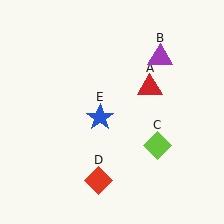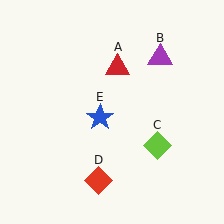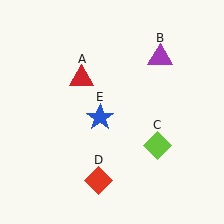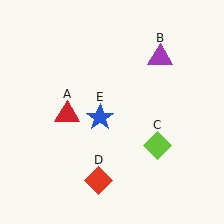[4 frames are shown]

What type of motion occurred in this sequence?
The red triangle (object A) rotated counterclockwise around the center of the scene.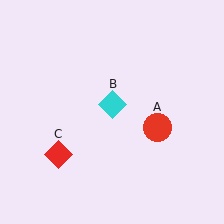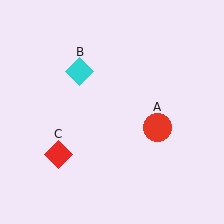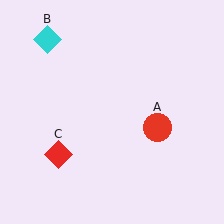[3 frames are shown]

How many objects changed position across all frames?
1 object changed position: cyan diamond (object B).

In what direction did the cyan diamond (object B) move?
The cyan diamond (object B) moved up and to the left.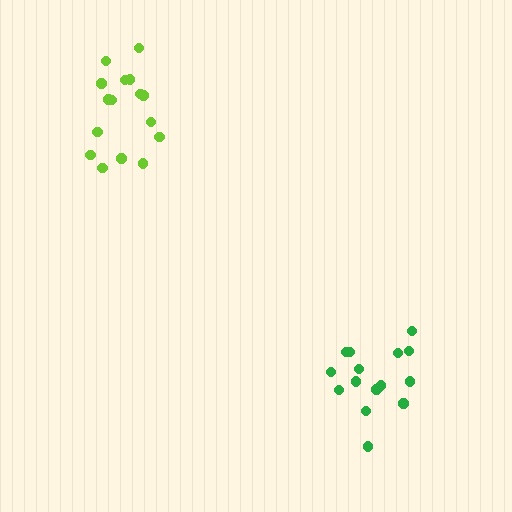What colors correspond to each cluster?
The clusters are colored: lime, green.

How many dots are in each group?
Group 1: 16 dots, Group 2: 15 dots (31 total).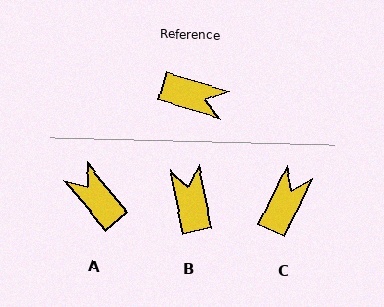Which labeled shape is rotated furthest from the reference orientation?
A, about 147 degrees away.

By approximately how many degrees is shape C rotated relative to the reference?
Approximately 81 degrees counter-clockwise.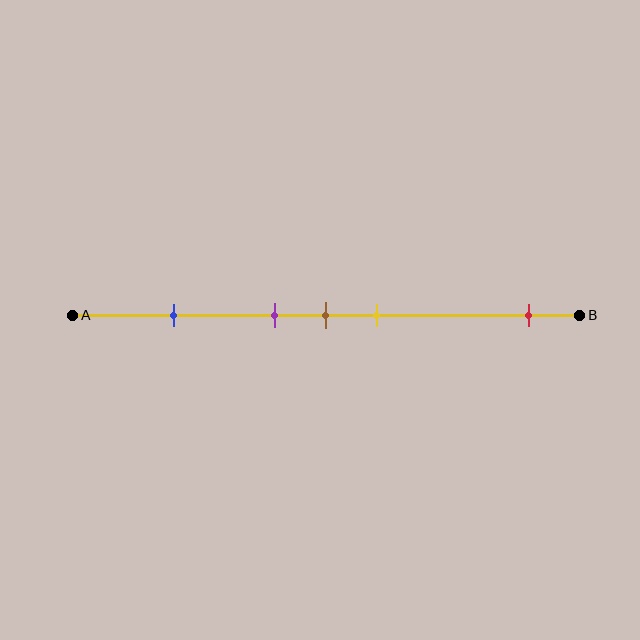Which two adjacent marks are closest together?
The purple and brown marks are the closest adjacent pair.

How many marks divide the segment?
There are 5 marks dividing the segment.